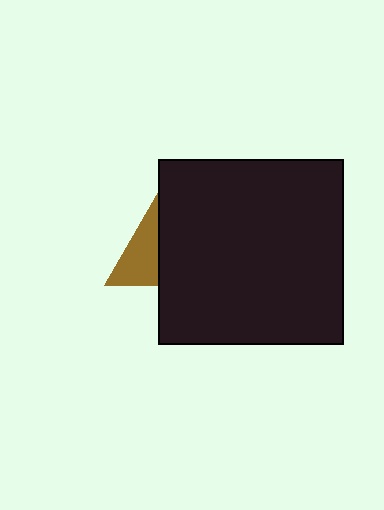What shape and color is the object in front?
The object in front is a black square.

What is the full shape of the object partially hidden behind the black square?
The partially hidden object is a brown triangle.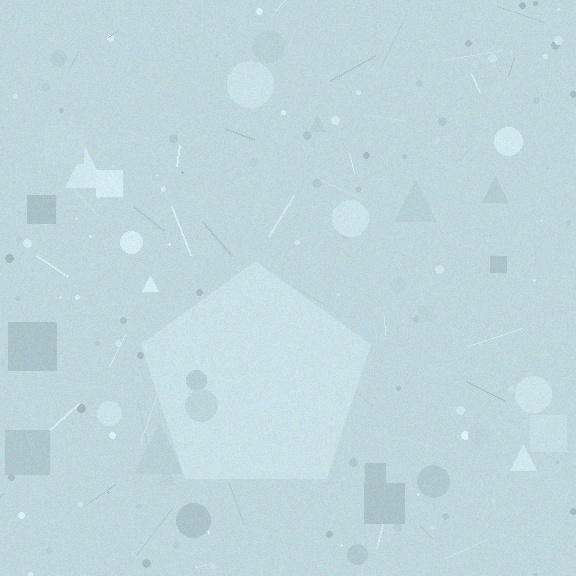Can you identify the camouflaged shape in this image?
The camouflaged shape is a pentagon.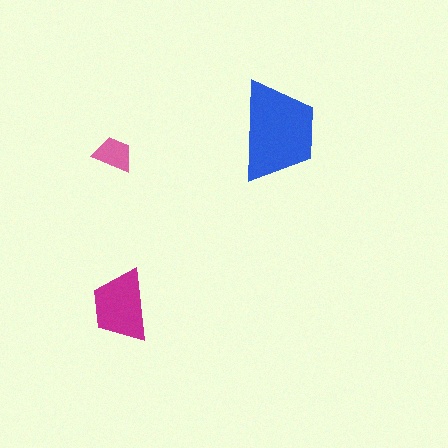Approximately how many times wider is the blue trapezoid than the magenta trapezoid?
About 1.5 times wider.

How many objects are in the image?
There are 3 objects in the image.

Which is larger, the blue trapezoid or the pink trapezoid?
The blue one.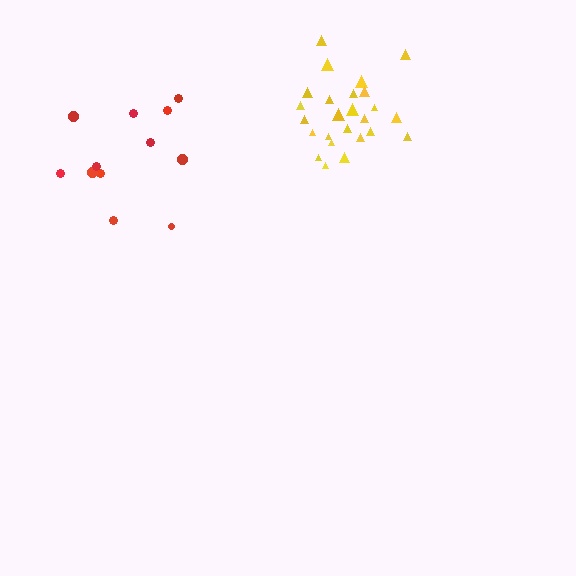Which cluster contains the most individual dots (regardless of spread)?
Yellow (25).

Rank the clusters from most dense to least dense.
yellow, red.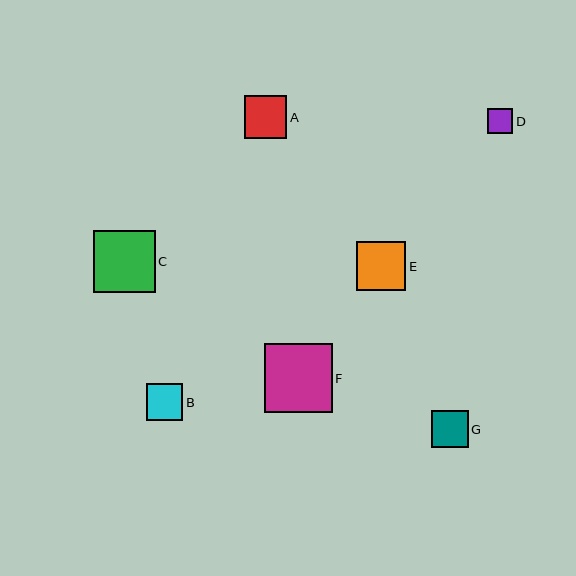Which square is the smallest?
Square D is the smallest with a size of approximately 26 pixels.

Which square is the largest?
Square F is the largest with a size of approximately 68 pixels.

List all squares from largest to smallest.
From largest to smallest: F, C, E, A, G, B, D.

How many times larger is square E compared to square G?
Square E is approximately 1.3 times the size of square G.